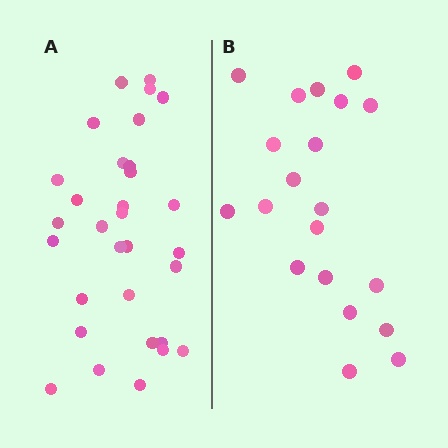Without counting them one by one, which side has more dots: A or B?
Region A (the left region) has more dots.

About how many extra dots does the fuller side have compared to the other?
Region A has roughly 12 or so more dots than region B.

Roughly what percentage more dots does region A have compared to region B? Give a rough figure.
About 55% more.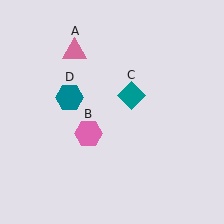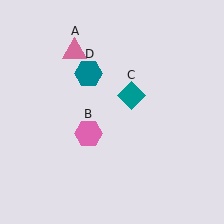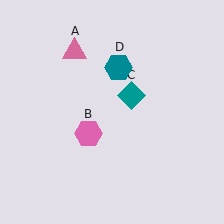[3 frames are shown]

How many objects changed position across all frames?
1 object changed position: teal hexagon (object D).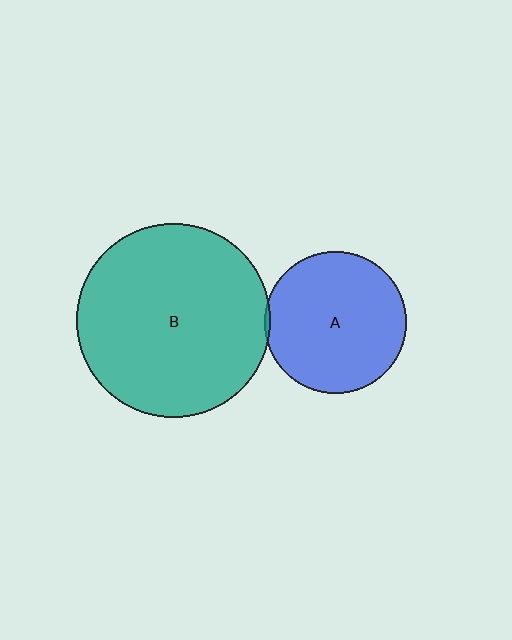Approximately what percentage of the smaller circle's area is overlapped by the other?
Approximately 5%.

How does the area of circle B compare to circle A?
Approximately 1.9 times.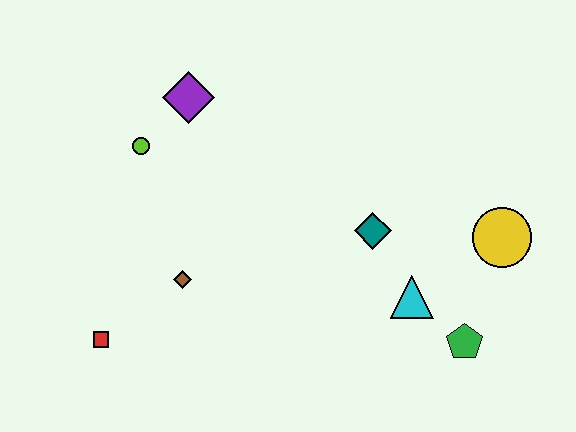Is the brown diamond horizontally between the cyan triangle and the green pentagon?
No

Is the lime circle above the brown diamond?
Yes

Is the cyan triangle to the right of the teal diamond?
Yes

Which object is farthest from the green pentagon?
The lime circle is farthest from the green pentagon.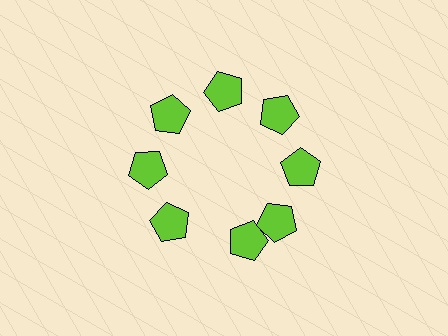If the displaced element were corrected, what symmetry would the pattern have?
It would have 8-fold rotational symmetry — the pattern would map onto itself every 45 degrees.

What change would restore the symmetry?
The symmetry would be restored by rotating it back into even spacing with its neighbors so that all 8 pentagons sit at equal angles and equal distance from the center.